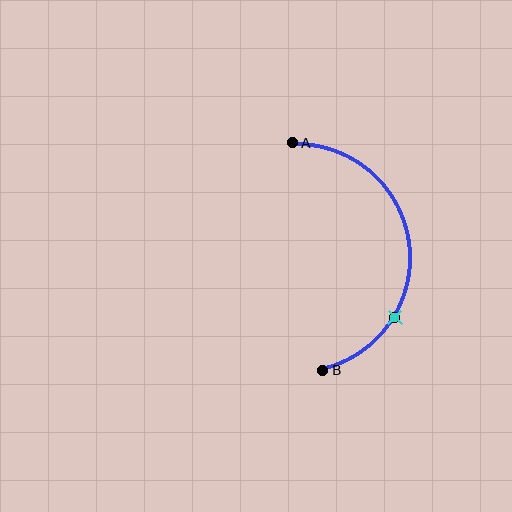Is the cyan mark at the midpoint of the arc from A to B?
No. The cyan mark lies on the arc but is closer to endpoint B. The arc midpoint would be at the point on the curve equidistant along the arc from both A and B.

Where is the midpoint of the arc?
The arc midpoint is the point on the curve farthest from the straight line joining A and B. It sits to the right of that line.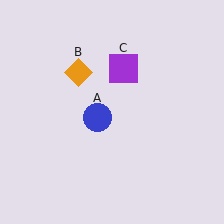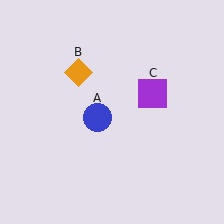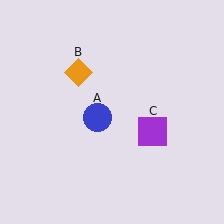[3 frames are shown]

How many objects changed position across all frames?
1 object changed position: purple square (object C).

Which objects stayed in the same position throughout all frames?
Blue circle (object A) and orange diamond (object B) remained stationary.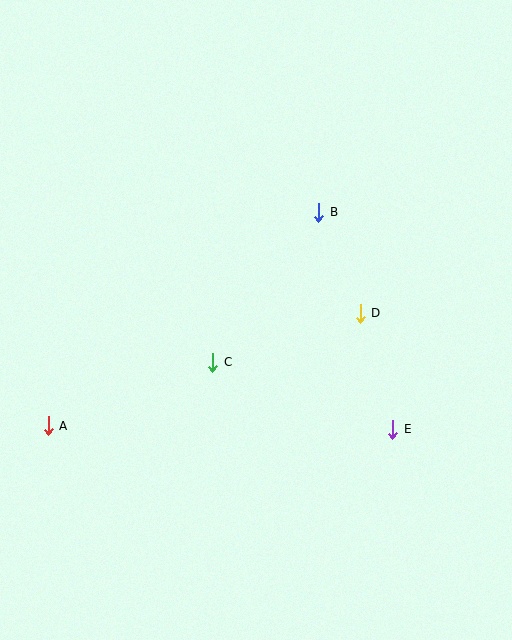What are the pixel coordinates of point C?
Point C is at (213, 362).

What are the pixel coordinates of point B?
Point B is at (319, 212).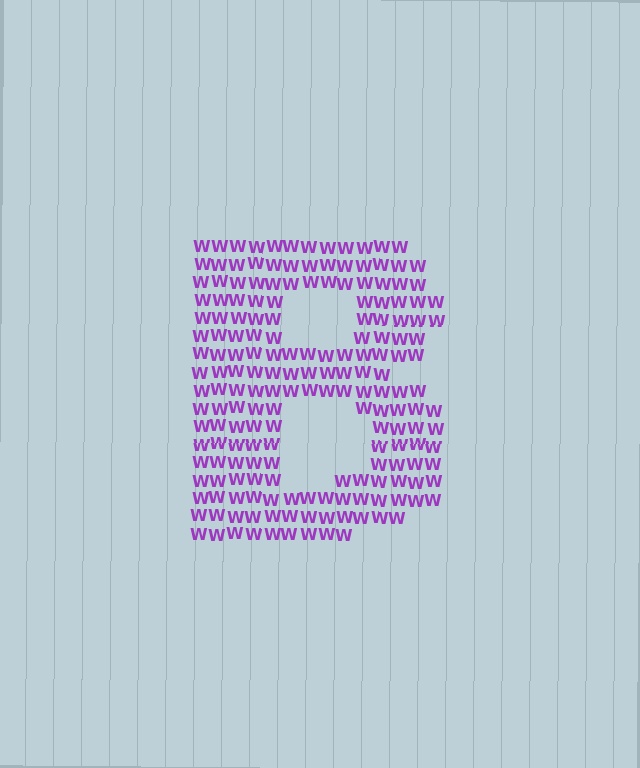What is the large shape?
The large shape is the letter B.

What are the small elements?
The small elements are letter W's.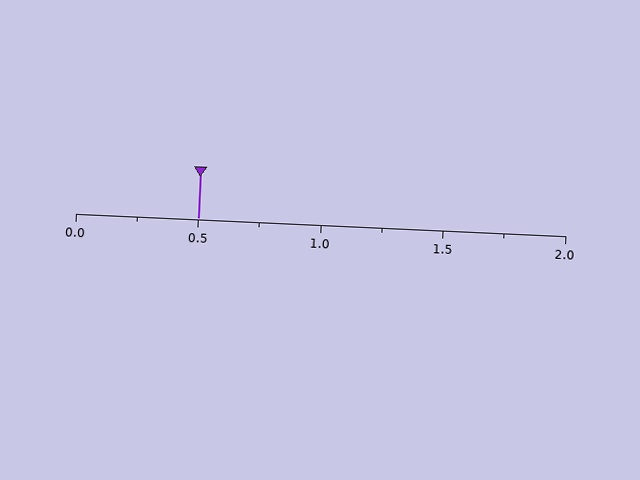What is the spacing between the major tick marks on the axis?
The major ticks are spaced 0.5 apart.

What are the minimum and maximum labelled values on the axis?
The axis runs from 0.0 to 2.0.